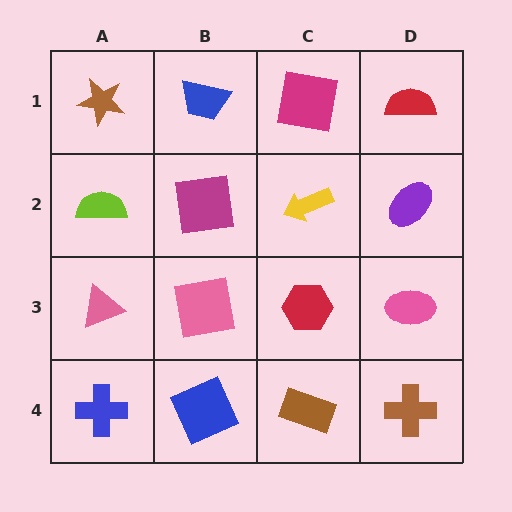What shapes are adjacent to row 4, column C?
A red hexagon (row 3, column C), a blue square (row 4, column B), a brown cross (row 4, column D).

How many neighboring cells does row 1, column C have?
3.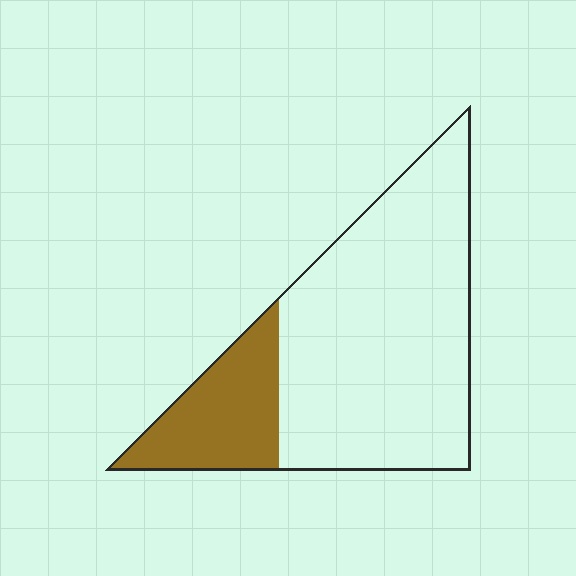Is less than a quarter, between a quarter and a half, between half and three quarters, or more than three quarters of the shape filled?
Less than a quarter.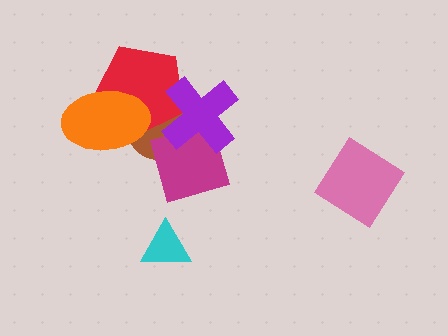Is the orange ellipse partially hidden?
No, no other shape covers it.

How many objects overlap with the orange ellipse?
2 objects overlap with the orange ellipse.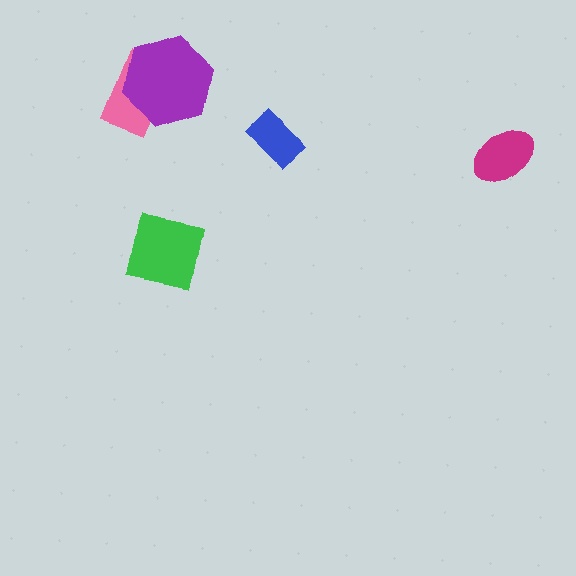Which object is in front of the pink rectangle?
The purple hexagon is in front of the pink rectangle.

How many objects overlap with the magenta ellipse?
0 objects overlap with the magenta ellipse.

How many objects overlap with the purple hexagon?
1 object overlaps with the purple hexagon.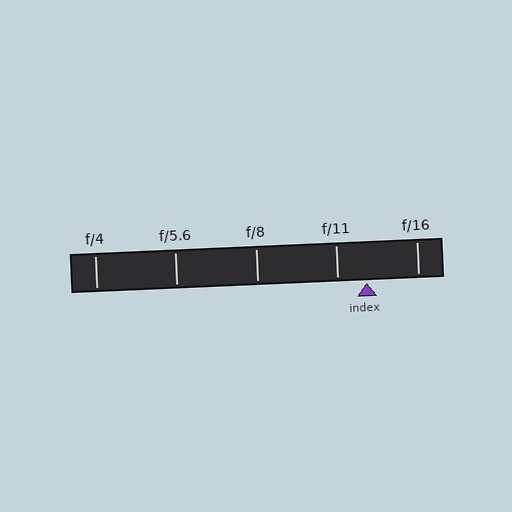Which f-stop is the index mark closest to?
The index mark is closest to f/11.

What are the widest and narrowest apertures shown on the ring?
The widest aperture shown is f/4 and the narrowest is f/16.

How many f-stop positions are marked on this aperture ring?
There are 5 f-stop positions marked.